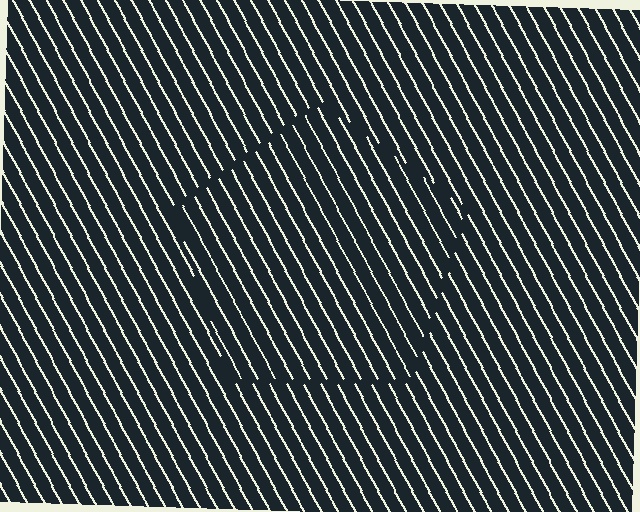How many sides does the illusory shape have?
5 sides — the line-ends trace a pentagon.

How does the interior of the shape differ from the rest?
The interior of the shape contains the same grating, shifted by half a period — the contour is defined by the phase discontinuity where line-ends from the inner and outer gratings abut.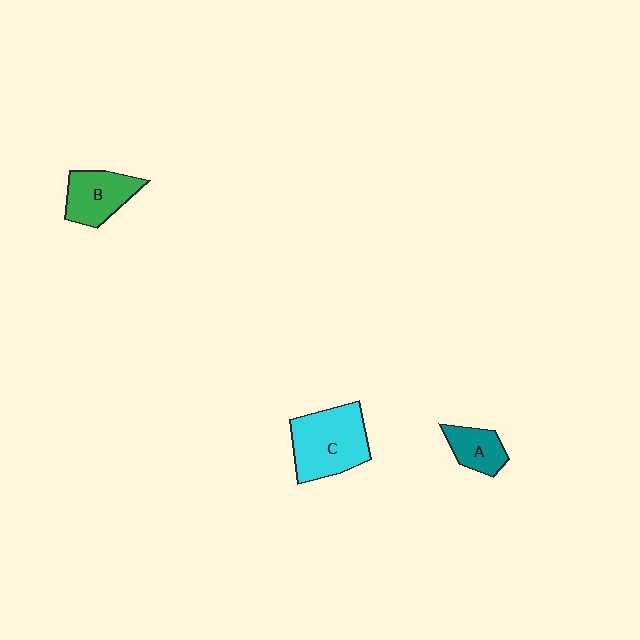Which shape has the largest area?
Shape C (cyan).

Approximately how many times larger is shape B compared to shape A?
Approximately 1.4 times.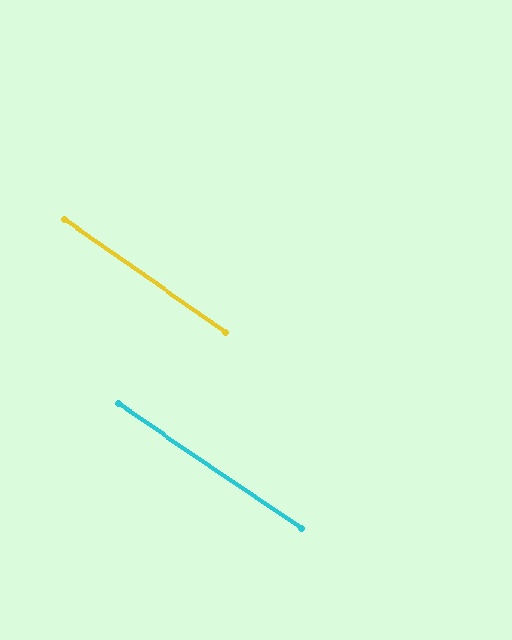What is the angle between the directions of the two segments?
Approximately 1 degree.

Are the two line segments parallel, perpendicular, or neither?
Parallel — their directions differ by only 0.6°.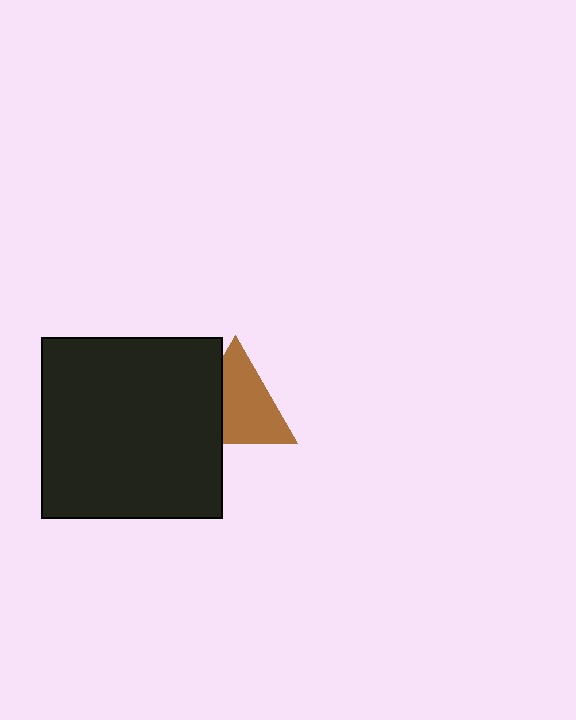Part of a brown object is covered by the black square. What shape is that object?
It is a triangle.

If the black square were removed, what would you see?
You would see the complete brown triangle.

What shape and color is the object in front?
The object in front is a black square.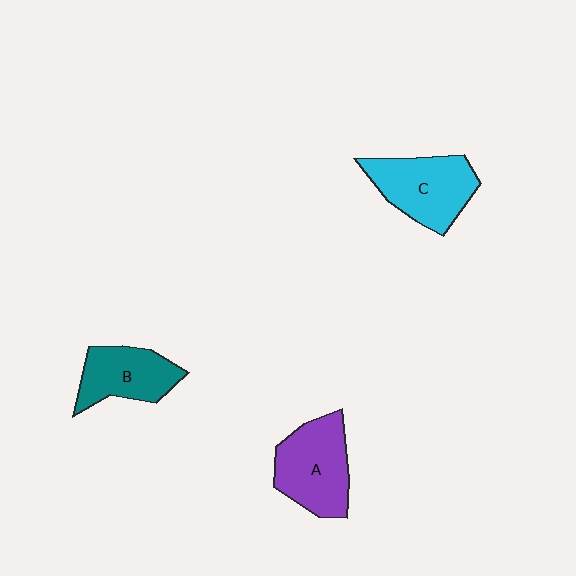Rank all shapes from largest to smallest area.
From largest to smallest: A (purple), C (cyan), B (teal).